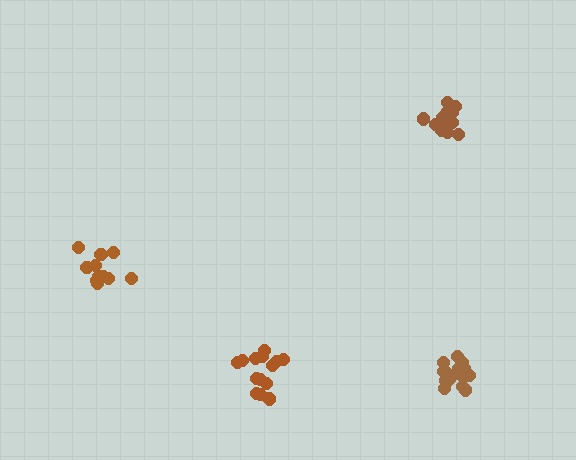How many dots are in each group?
Group 1: 12 dots, Group 2: 14 dots, Group 3: 14 dots, Group 4: 16 dots (56 total).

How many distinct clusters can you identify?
There are 4 distinct clusters.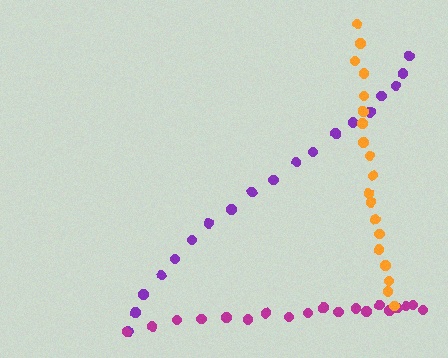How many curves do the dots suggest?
There are 3 distinct paths.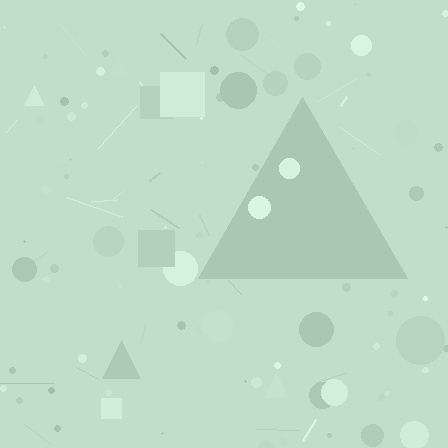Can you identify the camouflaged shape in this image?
The camouflaged shape is a triangle.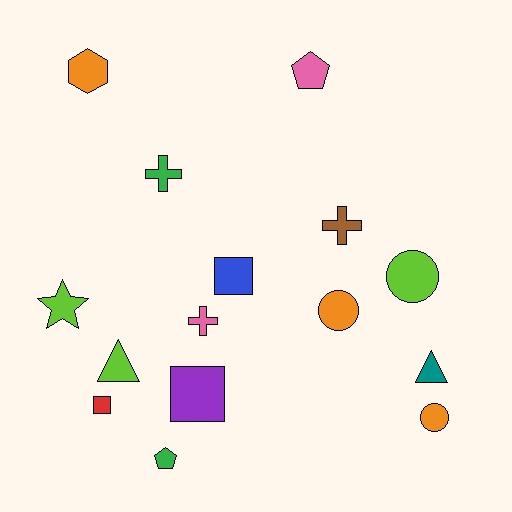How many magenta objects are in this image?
There are no magenta objects.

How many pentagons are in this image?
There are 2 pentagons.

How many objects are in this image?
There are 15 objects.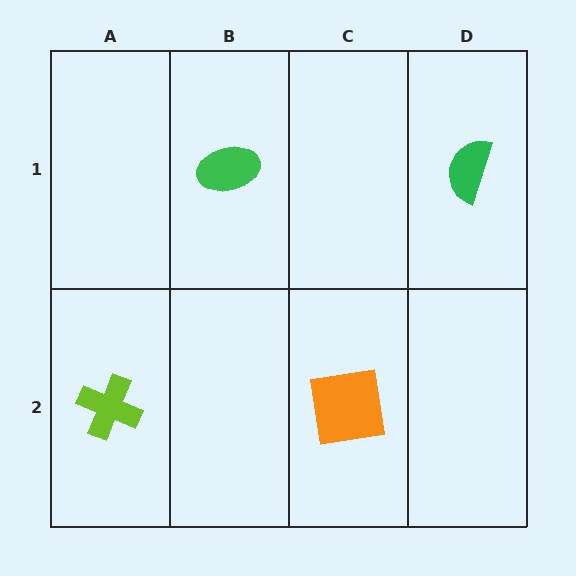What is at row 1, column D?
A green semicircle.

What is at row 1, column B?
A green ellipse.